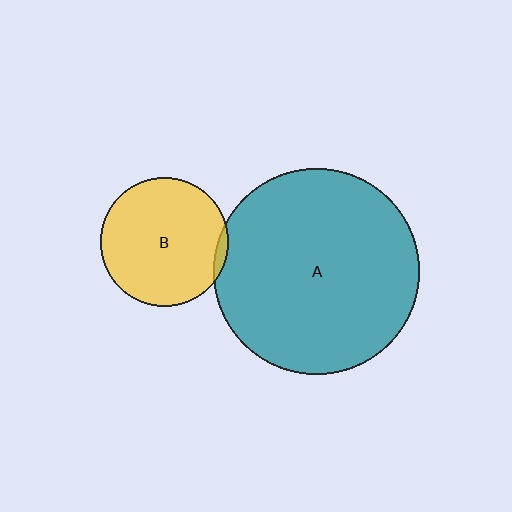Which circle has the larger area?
Circle A (teal).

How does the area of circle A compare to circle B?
Approximately 2.6 times.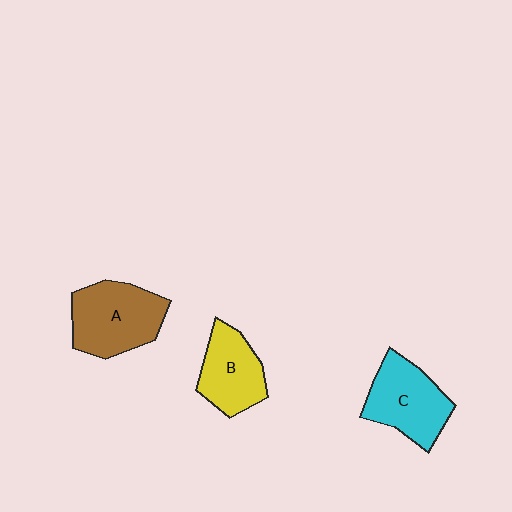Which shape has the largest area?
Shape A (brown).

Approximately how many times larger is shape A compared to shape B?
Approximately 1.3 times.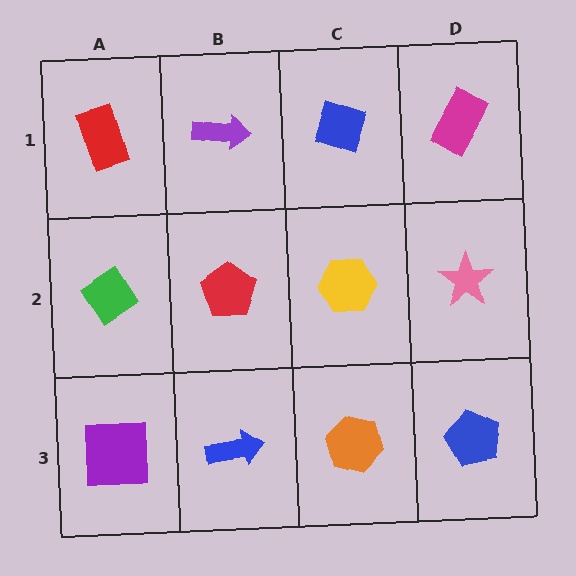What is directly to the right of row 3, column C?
A blue pentagon.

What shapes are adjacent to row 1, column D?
A pink star (row 2, column D), a blue diamond (row 1, column C).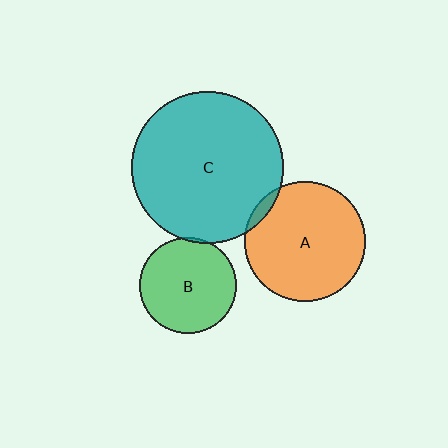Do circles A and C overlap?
Yes.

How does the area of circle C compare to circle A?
Approximately 1.6 times.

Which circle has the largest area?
Circle C (teal).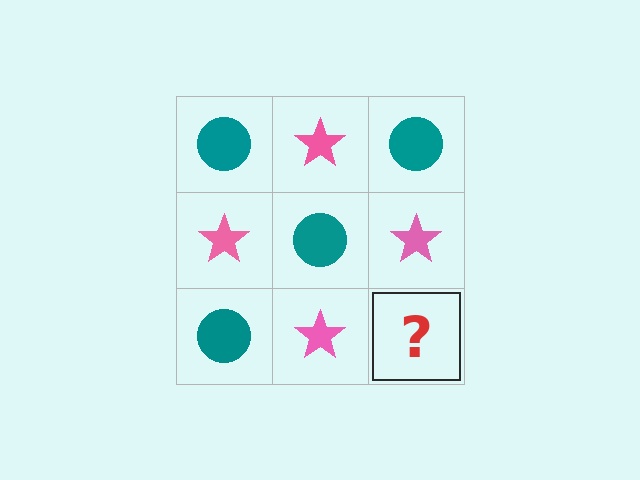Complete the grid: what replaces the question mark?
The question mark should be replaced with a teal circle.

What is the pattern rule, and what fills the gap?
The rule is that it alternates teal circle and pink star in a checkerboard pattern. The gap should be filled with a teal circle.